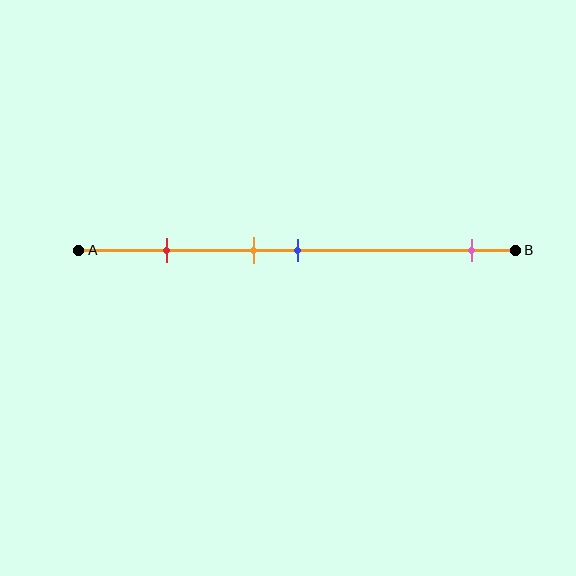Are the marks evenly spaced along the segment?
No, the marks are not evenly spaced.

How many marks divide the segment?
There are 4 marks dividing the segment.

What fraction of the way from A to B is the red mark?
The red mark is approximately 20% (0.2) of the way from A to B.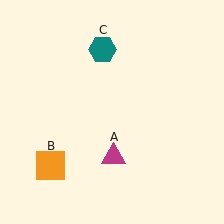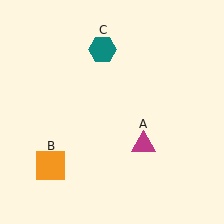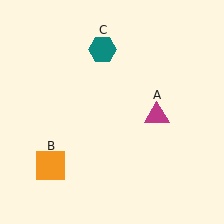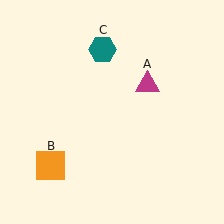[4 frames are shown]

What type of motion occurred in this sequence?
The magenta triangle (object A) rotated counterclockwise around the center of the scene.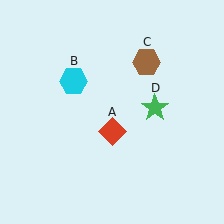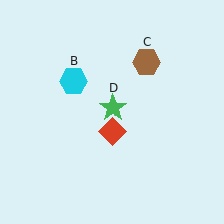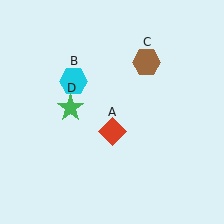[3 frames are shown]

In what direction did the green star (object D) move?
The green star (object D) moved left.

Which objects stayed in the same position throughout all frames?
Red diamond (object A) and cyan hexagon (object B) and brown hexagon (object C) remained stationary.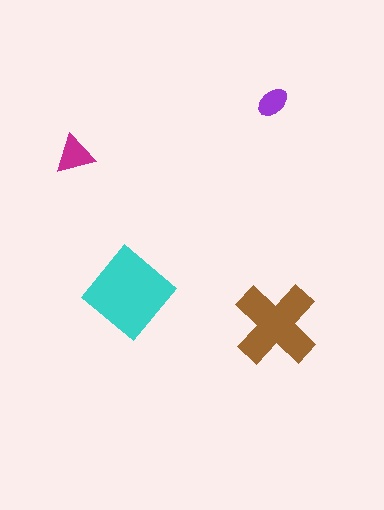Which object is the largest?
The cyan diamond.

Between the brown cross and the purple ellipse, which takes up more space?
The brown cross.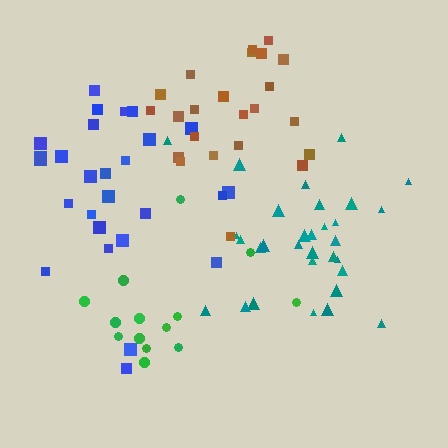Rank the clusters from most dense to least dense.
brown, blue, teal, green.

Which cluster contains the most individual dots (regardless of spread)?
Teal (31).